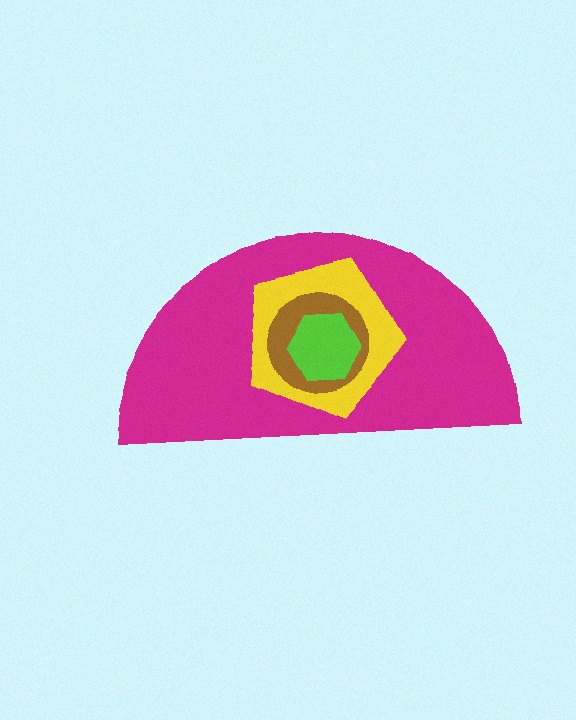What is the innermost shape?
The lime hexagon.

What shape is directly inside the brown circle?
The lime hexagon.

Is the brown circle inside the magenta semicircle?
Yes.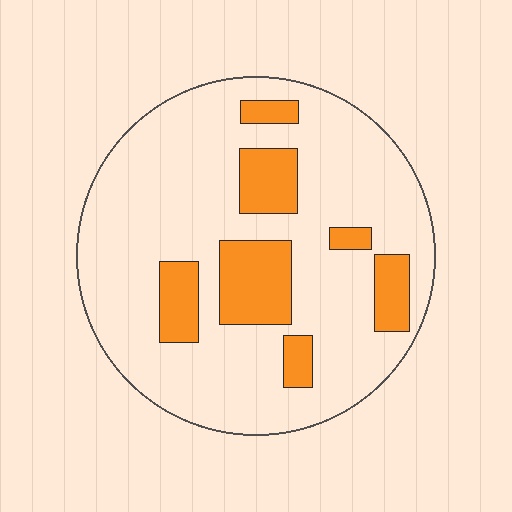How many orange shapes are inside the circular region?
7.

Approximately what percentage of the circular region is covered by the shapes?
Approximately 20%.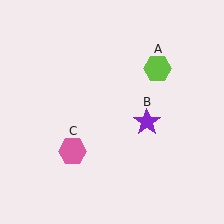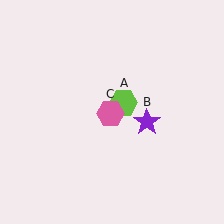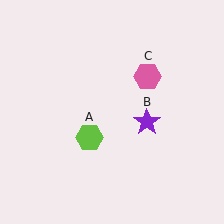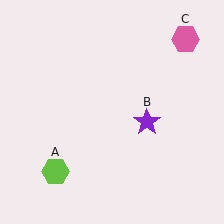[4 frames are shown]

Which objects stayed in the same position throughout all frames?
Purple star (object B) remained stationary.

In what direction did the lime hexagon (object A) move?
The lime hexagon (object A) moved down and to the left.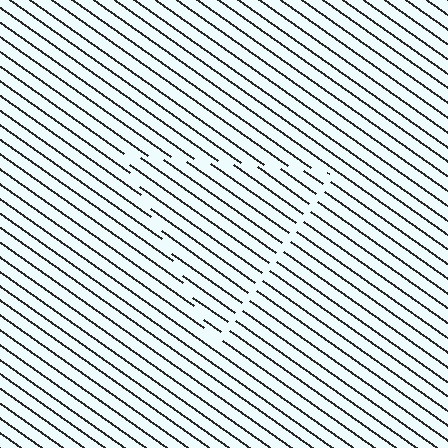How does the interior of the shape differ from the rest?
The interior of the shape contains the same grating, shifted by half a period — the contour is defined by the phase discontinuity where line-ends from the inner and outer gratings abut.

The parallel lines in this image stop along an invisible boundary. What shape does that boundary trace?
An illusory triangle. The interior of the shape contains the same grating, shifted by half a period — the contour is defined by the phase discontinuity where line-ends from the inner and outer gratings abut.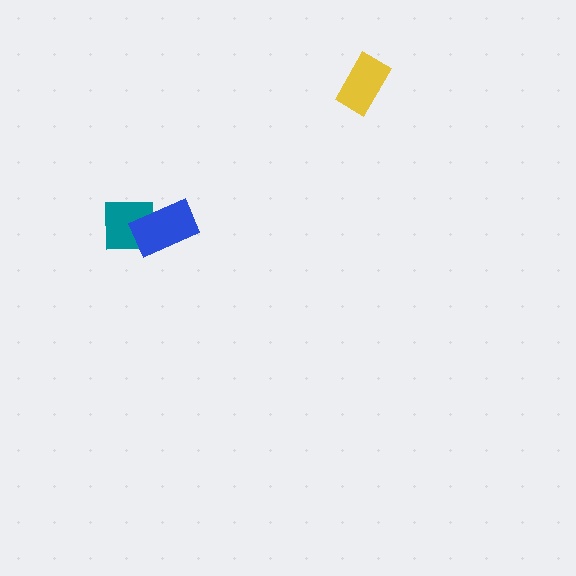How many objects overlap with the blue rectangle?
1 object overlaps with the blue rectangle.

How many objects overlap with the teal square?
1 object overlaps with the teal square.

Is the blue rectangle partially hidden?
No, no other shape covers it.